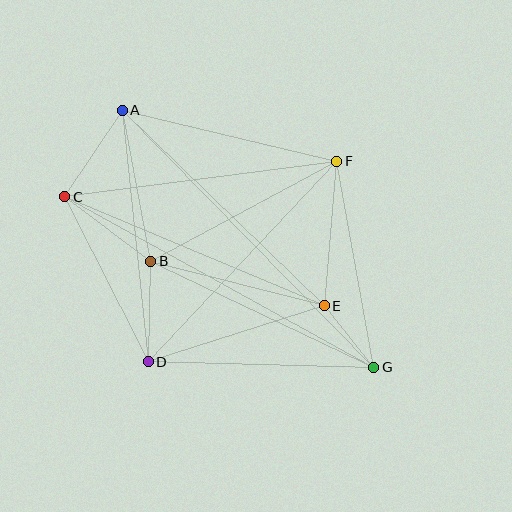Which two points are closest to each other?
Points E and G are closest to each other.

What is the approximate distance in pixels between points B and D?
The distance between B and D is approximately 100 pixels.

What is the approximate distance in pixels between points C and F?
The distance between C and F is approximately 274 pixels.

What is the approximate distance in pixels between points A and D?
The distance between A and D is approximately 253 pixels.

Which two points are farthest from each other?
Points A and G are farthest from each other.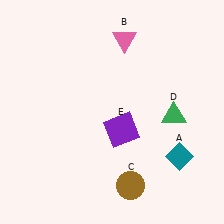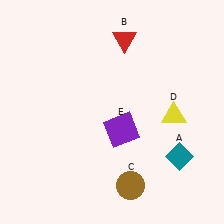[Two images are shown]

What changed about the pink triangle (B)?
In Image 1, B is pink. In Image 2, it changed to red.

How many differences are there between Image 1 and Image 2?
There are 2 differences between the two images.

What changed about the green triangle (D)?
In Image 1, D is green. In Image 2, it changed to yellow.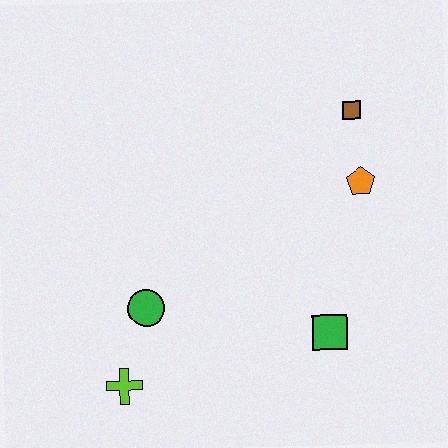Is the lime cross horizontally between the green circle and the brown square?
No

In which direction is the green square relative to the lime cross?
The green square is to the right of the lime cross.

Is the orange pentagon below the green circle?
No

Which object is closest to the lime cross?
The green circle is closest to the lime cross.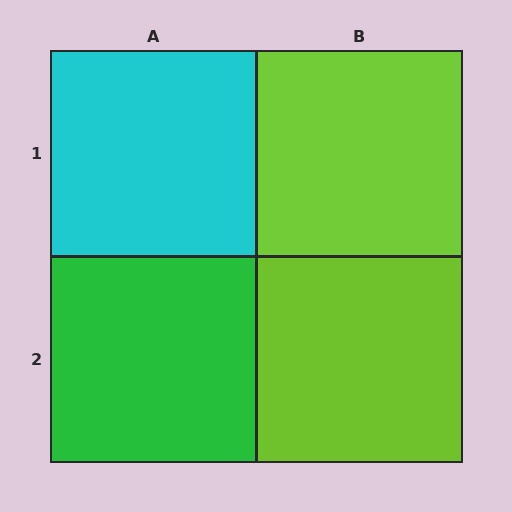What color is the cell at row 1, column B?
Lime.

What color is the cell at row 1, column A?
Cyan.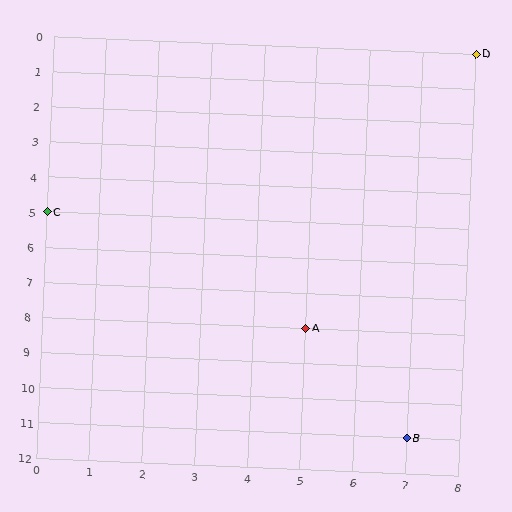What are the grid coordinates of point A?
Point A is at grid coordinates (5, 8).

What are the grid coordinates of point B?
Point B is at grid coordinates (7, 11).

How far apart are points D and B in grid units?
Points D and B are 1 column and 11 rows apart (about 11.0 grid units diagonally).